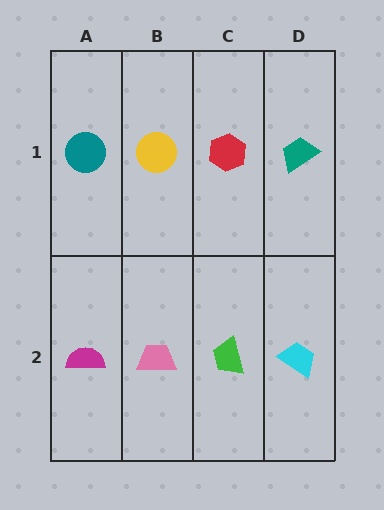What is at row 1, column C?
A red hexagon.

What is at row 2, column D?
A cyan trapezoid.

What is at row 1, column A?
A teal circle.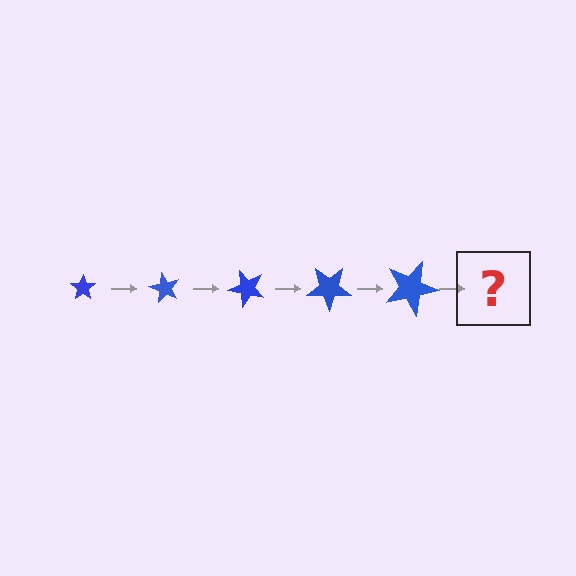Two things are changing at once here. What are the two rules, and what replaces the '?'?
The two rules are that the star grows larger each step and it rotates 60 degrees each step. The '?' should be a star, larger than the previous one and rotated 300 degrees from the start.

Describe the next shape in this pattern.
It should be a star, larger than the previous one and rotated 300 degrees from the start.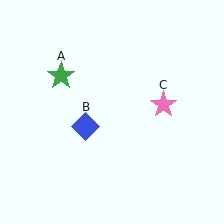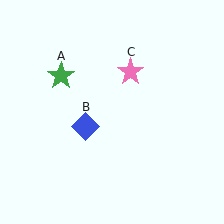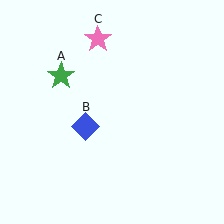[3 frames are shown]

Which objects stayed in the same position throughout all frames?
Green star (object A) and blue diamond (object B) remained stationary.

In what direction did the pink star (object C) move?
The pink star (object C) moved up and to the left.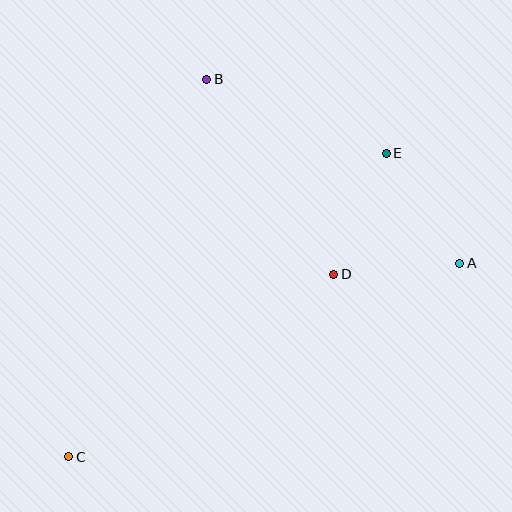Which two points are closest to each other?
Points A and D are closest to each other.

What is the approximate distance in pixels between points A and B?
The distance between A and B is approximately 313 pixels.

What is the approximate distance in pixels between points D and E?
The distance between D and E is approximately 132 pixels.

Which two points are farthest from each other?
Points C and E are farthest from each other.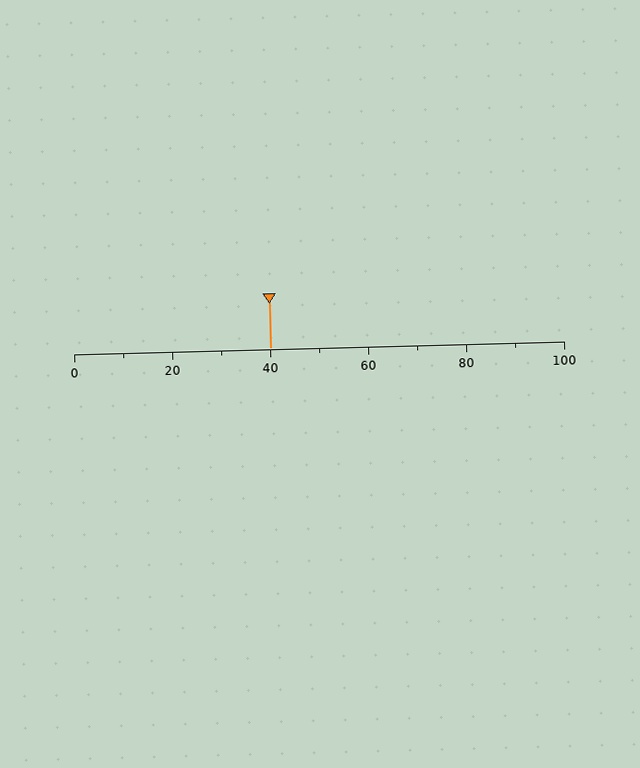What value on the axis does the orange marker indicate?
The marker indicates approximately 40.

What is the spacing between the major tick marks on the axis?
The major ticks are spaced 20 apart.